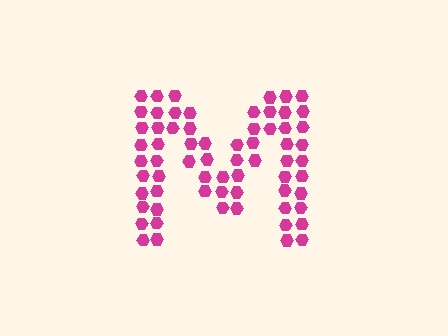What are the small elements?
The small elements are hexagons.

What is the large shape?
The large shape is the letter M.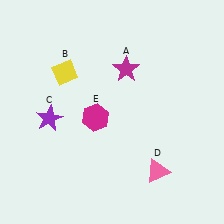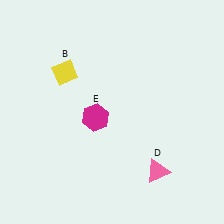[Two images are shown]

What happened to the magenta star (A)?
The magenta star (A) was removed in Image 2. It was in the top-right area of Image 1.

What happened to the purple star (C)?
The purple star (C) was removed in Image 2. It was in the bottom-left area of Image 1.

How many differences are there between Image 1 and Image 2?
There are 2 differences between the two images.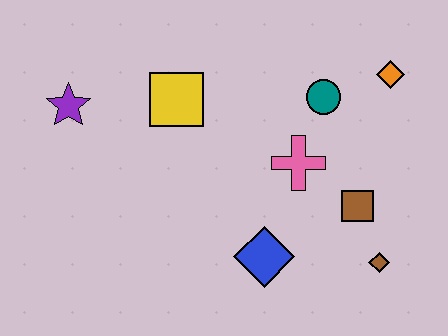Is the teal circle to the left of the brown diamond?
Yes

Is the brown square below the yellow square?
Yes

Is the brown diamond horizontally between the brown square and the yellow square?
No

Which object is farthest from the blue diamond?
The purple star is farthest from the blue diamond.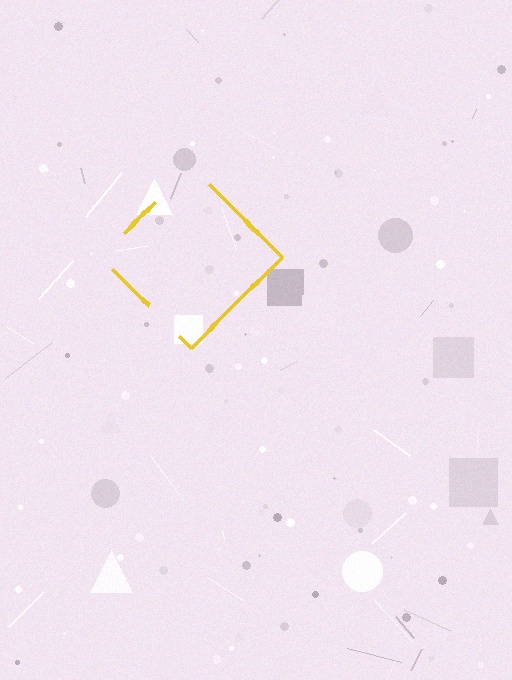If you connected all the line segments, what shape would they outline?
They would outline a diamond.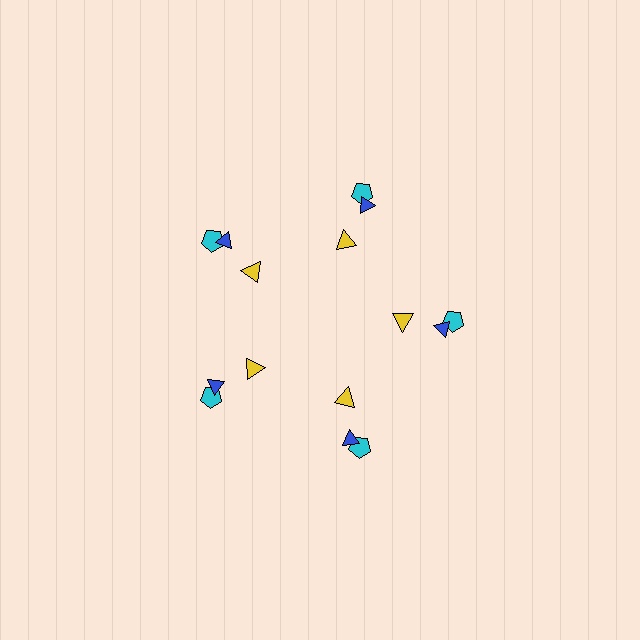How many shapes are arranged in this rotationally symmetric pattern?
There are 15 shapes, arranged in 5 groups of 3.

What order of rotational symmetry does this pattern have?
This pattern has 5-fold rotational symmetry.